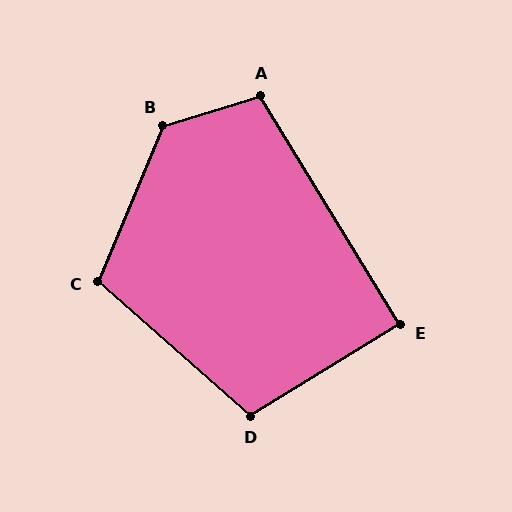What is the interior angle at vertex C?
Approximately 109 degrees (obtuse).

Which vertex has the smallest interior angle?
E, at approximately 90 degrees.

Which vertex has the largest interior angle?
B, at approximately 130 degrees.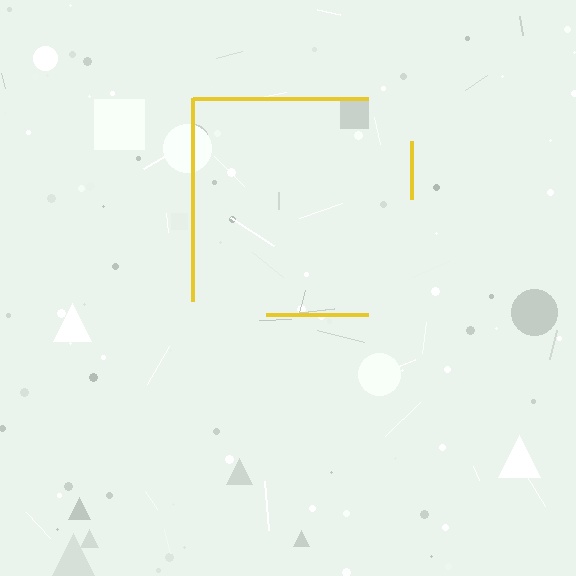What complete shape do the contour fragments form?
The contour fragments form a square.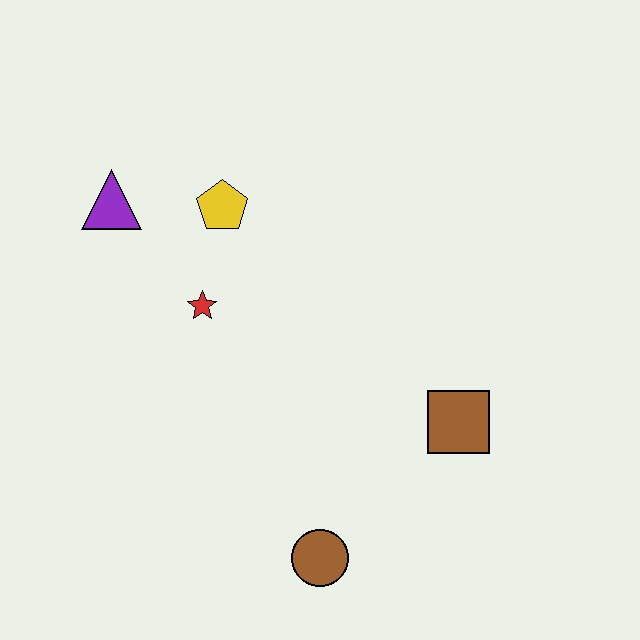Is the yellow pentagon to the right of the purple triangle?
Yes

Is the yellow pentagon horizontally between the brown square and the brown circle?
No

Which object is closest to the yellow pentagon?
The red star is closest to the yellow pentagon.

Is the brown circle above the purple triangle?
No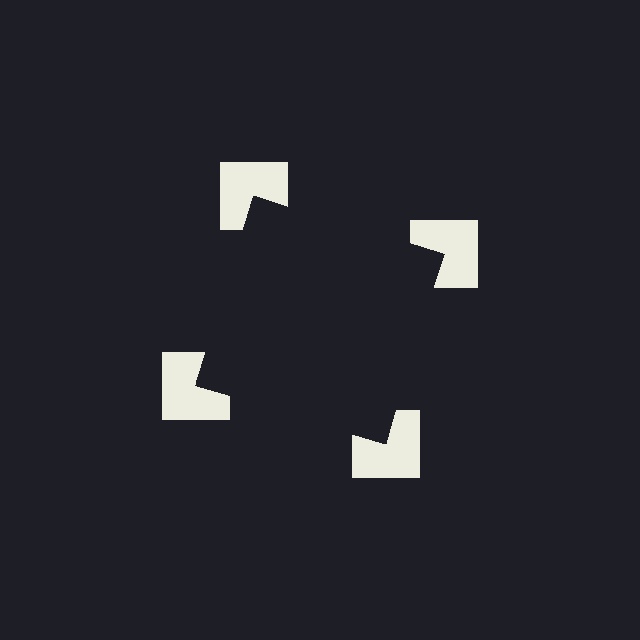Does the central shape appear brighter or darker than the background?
It typically appears slightly darker than the background, even though no actual brightness change is drawn.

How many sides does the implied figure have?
4 sides.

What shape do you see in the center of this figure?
An illusory square — its edges are inferred from the aligned wedge cuts in the notched squares, not physically drawn.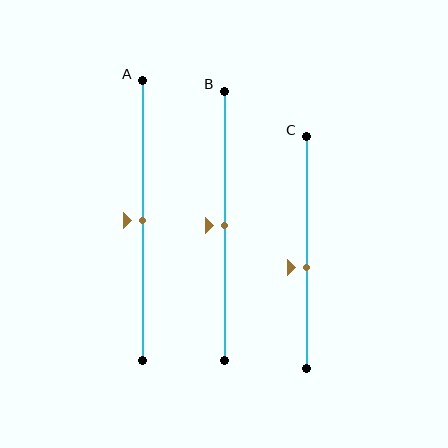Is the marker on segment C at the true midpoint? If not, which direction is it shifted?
No, the marker on segment C is shifted downward by about 6% of the segment length.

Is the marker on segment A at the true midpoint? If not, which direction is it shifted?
Yes, the marker on segment A is at the true midpoint.